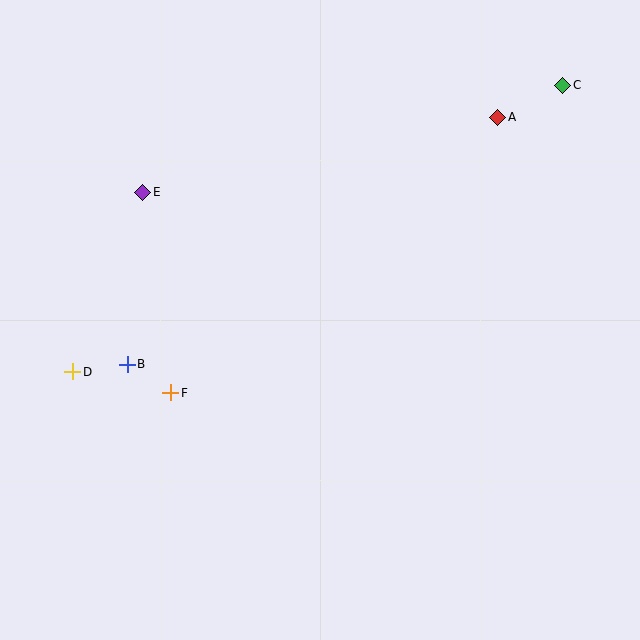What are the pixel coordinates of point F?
Point F is at (171, 393).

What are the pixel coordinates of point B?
Point B is at (127, 364).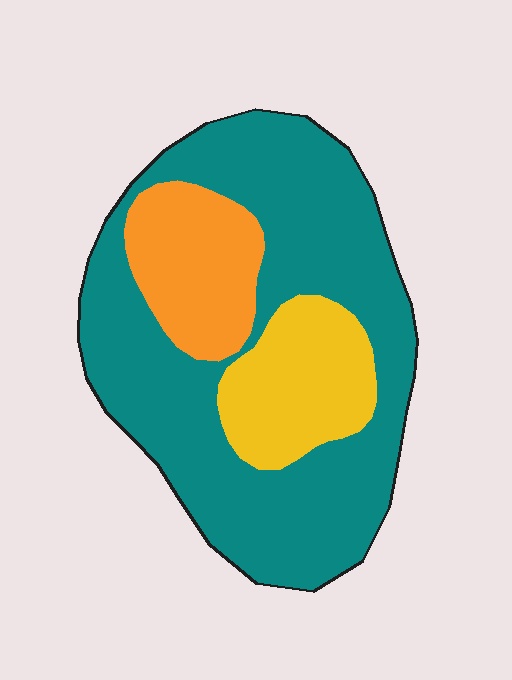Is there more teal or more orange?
Teal.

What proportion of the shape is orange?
Orange covers 16% of the shape.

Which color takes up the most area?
Teal, at roughly 65%.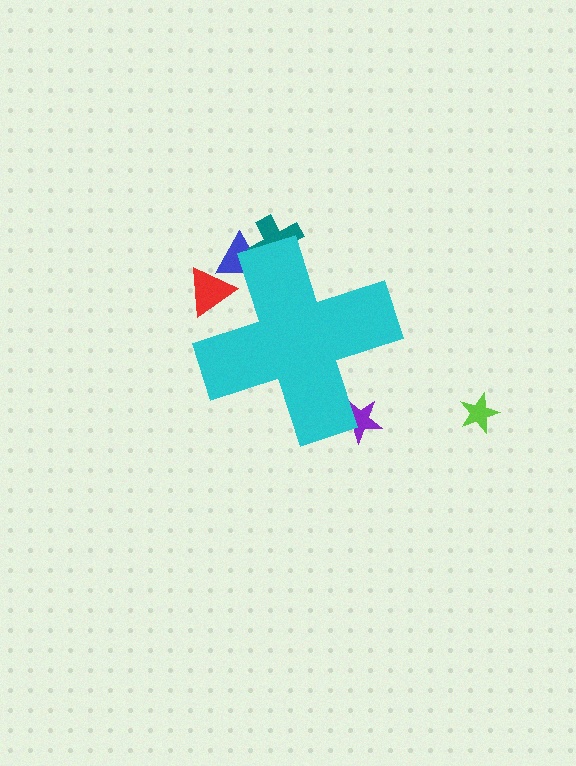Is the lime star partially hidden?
No, the lime star is fully visible.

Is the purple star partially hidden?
Yes, the purple star is partially hidden behind the cyan cross.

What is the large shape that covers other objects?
A cyan cross.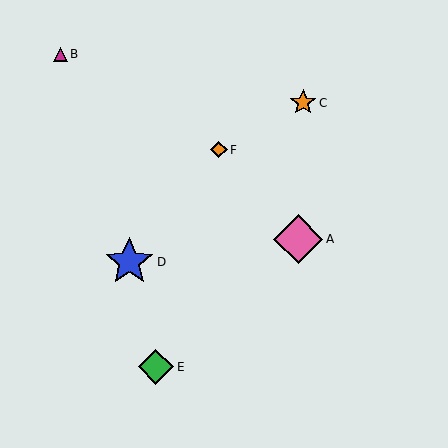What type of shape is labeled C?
Shape C is an orange star.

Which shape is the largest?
The blue star (labeled D) is the largest.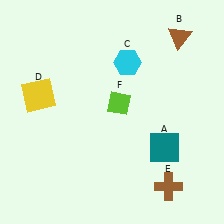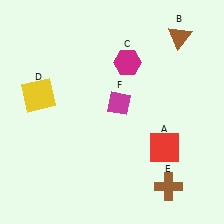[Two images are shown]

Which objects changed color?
A changed from teal to red. C changed from cyan to magenta. F changed from lime to magenta.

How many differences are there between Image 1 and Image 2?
There are 3 differences between the two images.